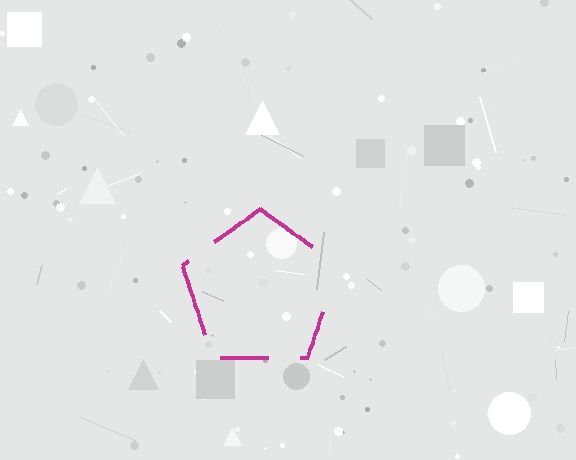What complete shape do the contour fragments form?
The contour fragments form a pentagon.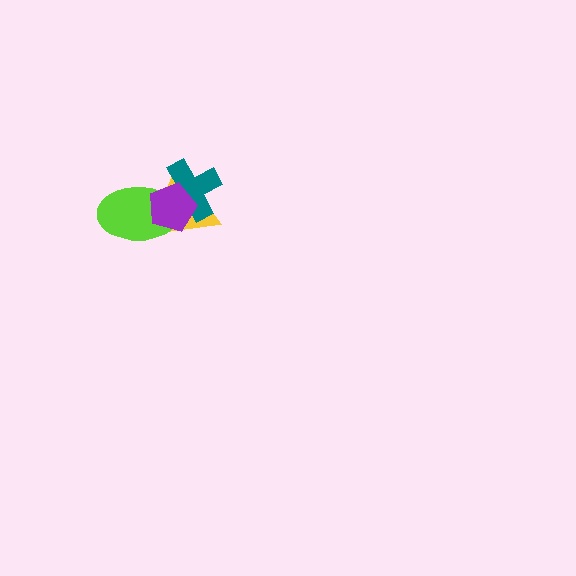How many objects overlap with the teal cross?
3 objects overlap with the teal cross.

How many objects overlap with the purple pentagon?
3 objects overlap with the purple pentagon.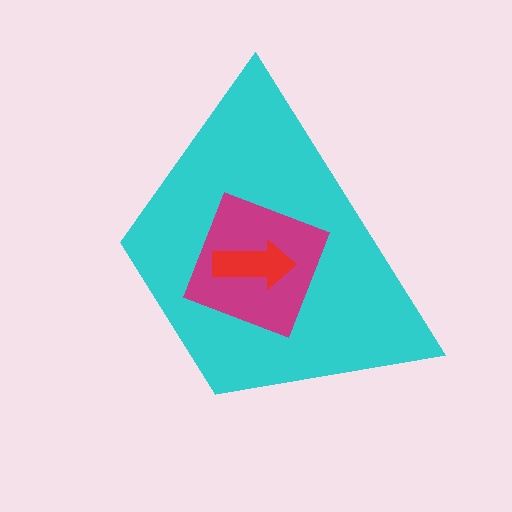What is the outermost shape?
The cyan trapezoid.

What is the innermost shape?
The red arrow.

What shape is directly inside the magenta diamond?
The red arrow.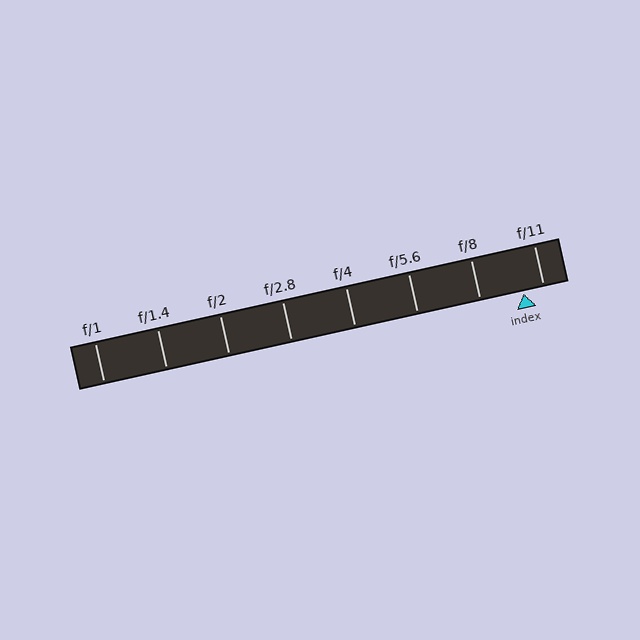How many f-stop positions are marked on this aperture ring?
There are 8 f-stop positions marked.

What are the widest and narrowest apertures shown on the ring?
The widest aperture shown is f/1 and the narrowest is f/11.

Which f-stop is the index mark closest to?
The index mark is closest to f/11.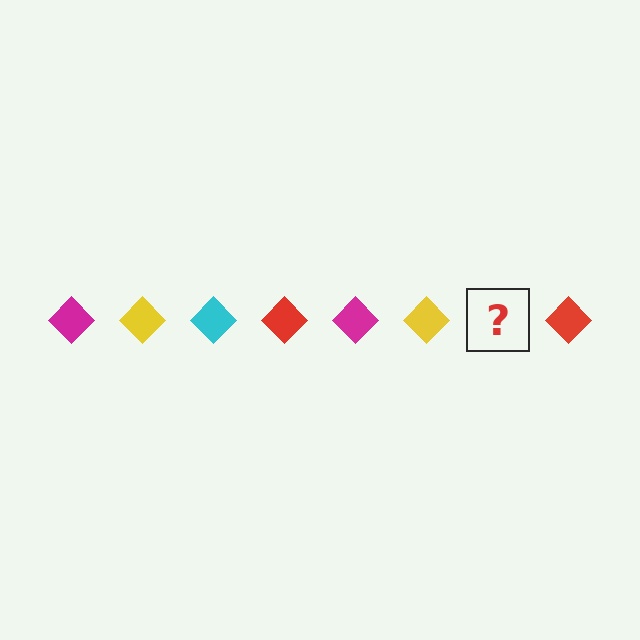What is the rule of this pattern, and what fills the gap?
The rule is that the pattern cycles through magenta, yellow, cyan, red diamonds. The gap should be filled with a cyan diamond.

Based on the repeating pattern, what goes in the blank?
The blank should be a cyan diamond.